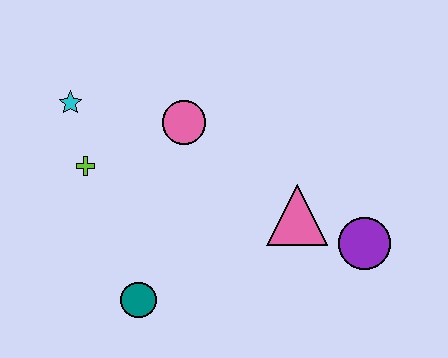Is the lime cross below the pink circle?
Yes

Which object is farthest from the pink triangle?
The cyan star is farthest from the pink triangle.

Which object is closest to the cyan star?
The lime cross is closest to the cyan star.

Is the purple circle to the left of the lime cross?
No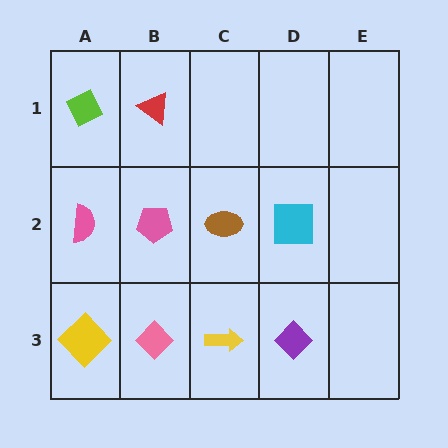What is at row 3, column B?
A pink diamond.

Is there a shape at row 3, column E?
No, that cell is empty.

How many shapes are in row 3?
4 shapes.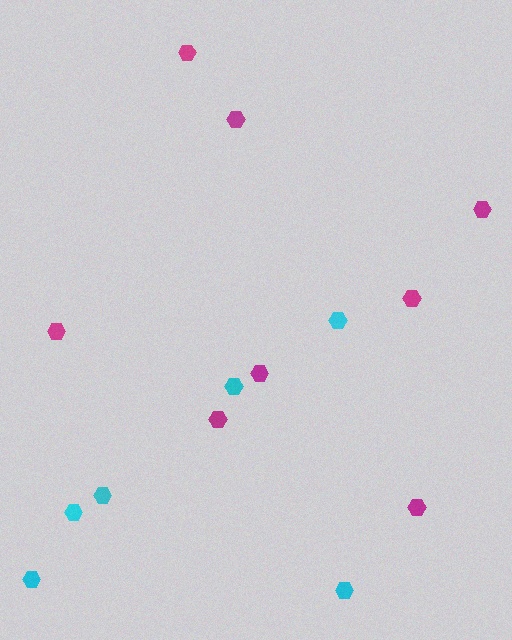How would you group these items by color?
There are 2 groups: one group of cyan hexagons (6) and one group of magenta hexagons (8).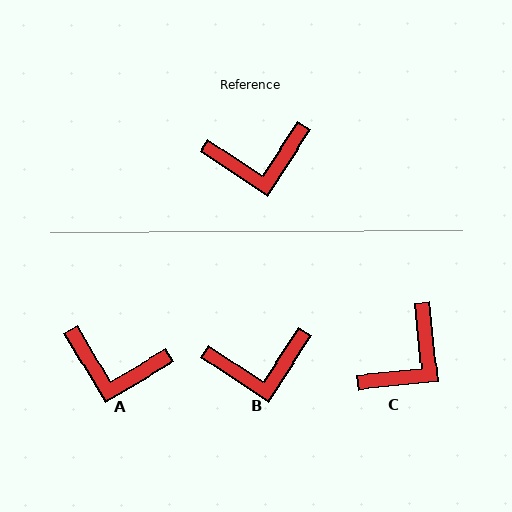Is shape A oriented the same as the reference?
No, it is off by about 26 degrees.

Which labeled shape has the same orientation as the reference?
B.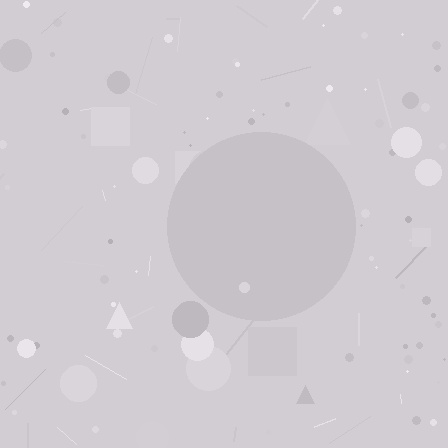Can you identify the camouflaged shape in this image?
The camouflaged shape is a circle.